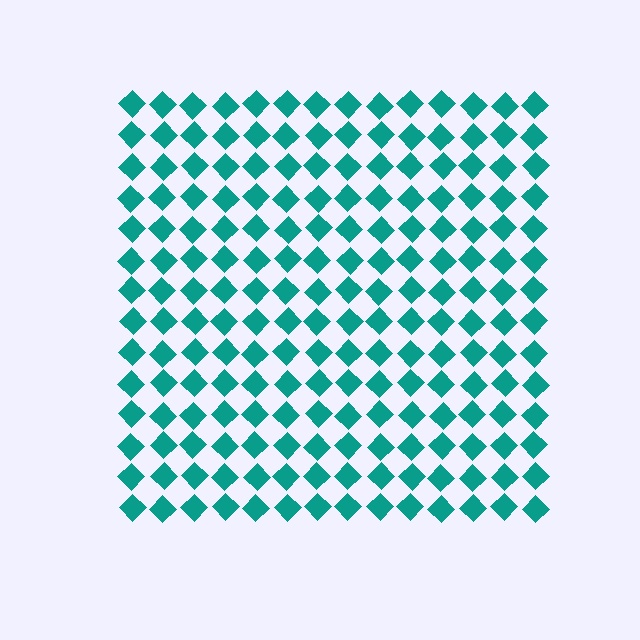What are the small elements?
The small elements are diamonds.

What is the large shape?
The large shape is a square.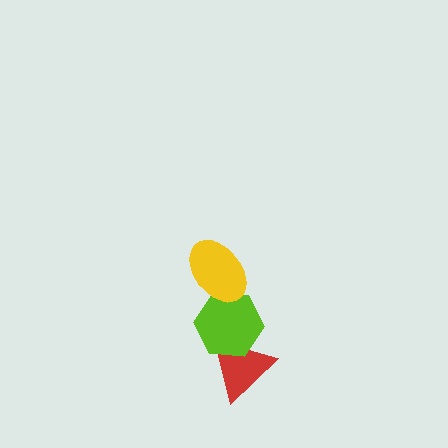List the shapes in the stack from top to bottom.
From top to bottom: the yellow ellipse, the lime hexagon, the red triangle.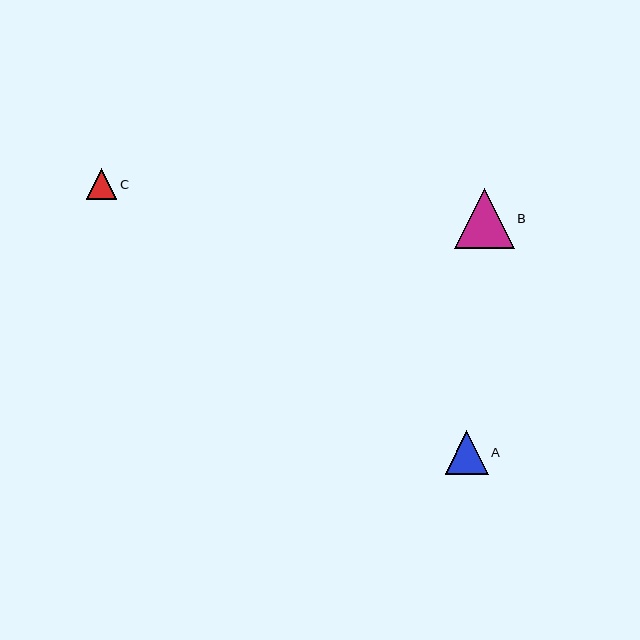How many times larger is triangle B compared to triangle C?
Triangle B is approximately 2.0 times the size of triangle C.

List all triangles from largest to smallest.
From largest to smallest: B, A, C.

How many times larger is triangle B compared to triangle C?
Triangle B is approximately 2.0 times the size of triangle C.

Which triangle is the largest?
Triangle B is the largest with a size of approximately 60 pixels.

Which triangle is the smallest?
Triangle C is the smallest with a size of approximately 30 pixels.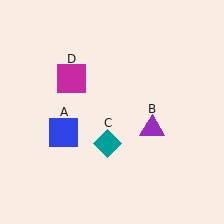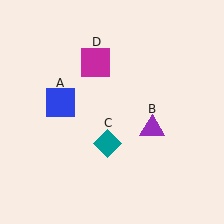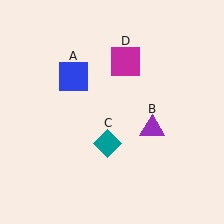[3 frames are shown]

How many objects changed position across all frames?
2 objects changed position: blue square (object A), magenta square (object D).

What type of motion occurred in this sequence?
The blue square (object A), magenta square (object D) rotated clockwise around the center of the scene.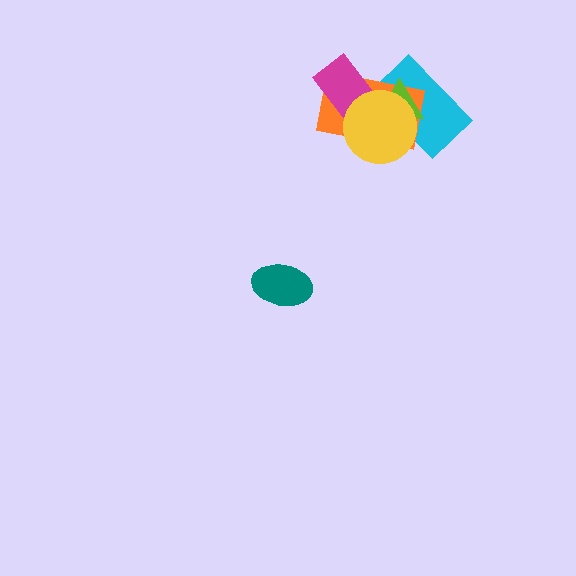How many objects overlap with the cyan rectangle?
3 objects overlap with the cyan rectangle.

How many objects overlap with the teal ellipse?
0 objects overlap with the teal ellipse.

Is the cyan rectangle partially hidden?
Yes, it is partially covered by another shape.